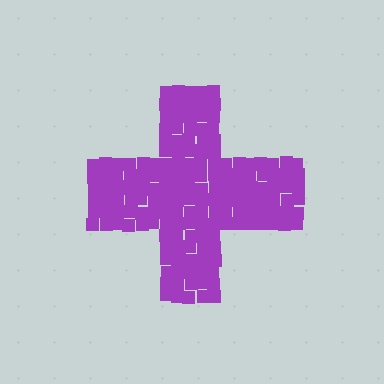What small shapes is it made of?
It is made of small squares.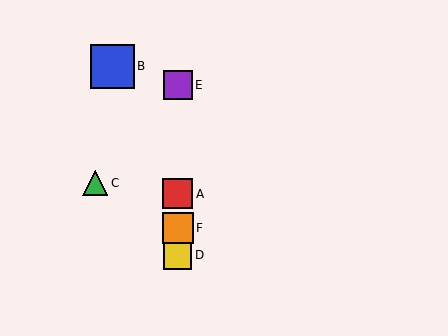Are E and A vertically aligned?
Yes, both are at x≈178.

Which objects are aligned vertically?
Objects A, D, E, F are aligned vertically.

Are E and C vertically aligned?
No, E is at x≈178 and C is at x≈95.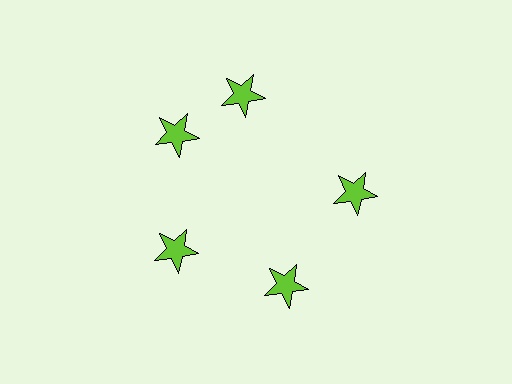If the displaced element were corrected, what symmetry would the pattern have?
It would have 5-fold rotational symmetry — the pattern would map onto itself every 72 degrees.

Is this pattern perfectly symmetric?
No. The 5 lime stars are arranged in a ring, but one element near the 1 o'clock position is rotated out of alignment along the ring, breaking the 5-fold rotational symmetry.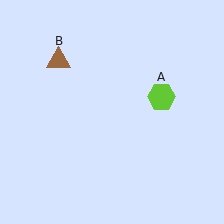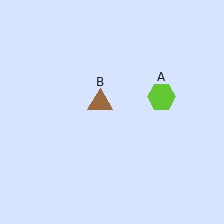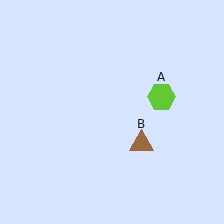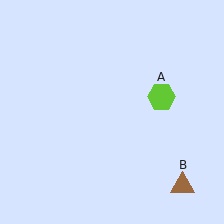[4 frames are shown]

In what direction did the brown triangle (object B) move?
The brown triangle (object B) moved down and to the right.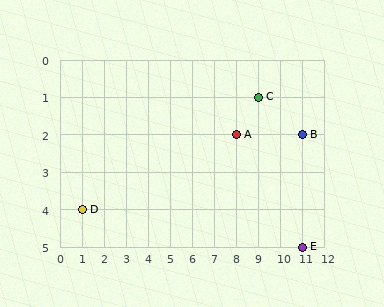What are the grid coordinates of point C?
Point C is at grid coordinates (9, 1).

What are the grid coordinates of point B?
Point B is at grid coordinates (11, 2).